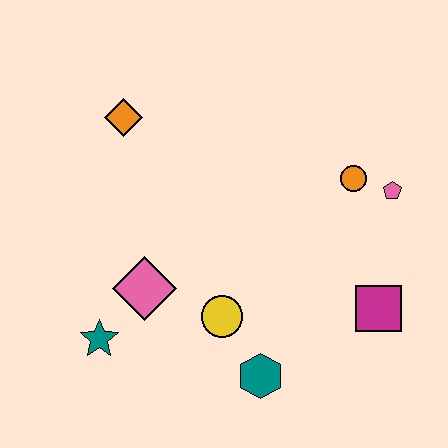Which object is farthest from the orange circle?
The teal star is farthest from the orange circle.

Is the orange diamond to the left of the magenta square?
Yes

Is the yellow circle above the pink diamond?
No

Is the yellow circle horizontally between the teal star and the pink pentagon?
Yes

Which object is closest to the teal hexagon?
The yellow circle is closest to the teal hexagon.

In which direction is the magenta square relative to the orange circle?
The magenta square is below the orange circle.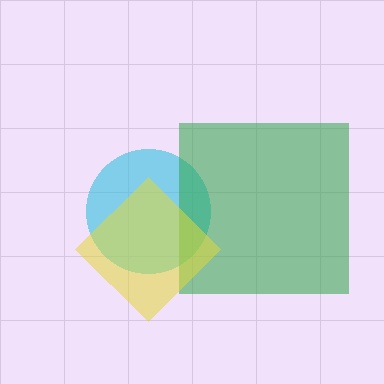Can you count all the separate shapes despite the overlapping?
Yes, there are 3 separate shapes.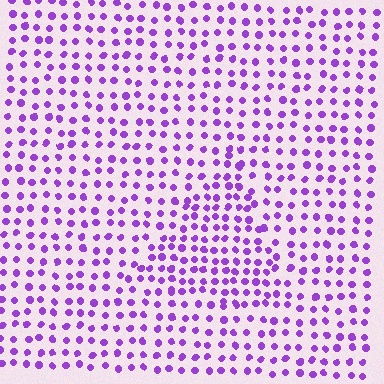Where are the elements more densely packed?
The elements are more densely packed inside the triangle boundary.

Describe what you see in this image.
The image contains small purple elements arranged at two different densities. A triangle-shaped region is visible where the elements are more densely packed than the surrounding area.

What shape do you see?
I see a triangle.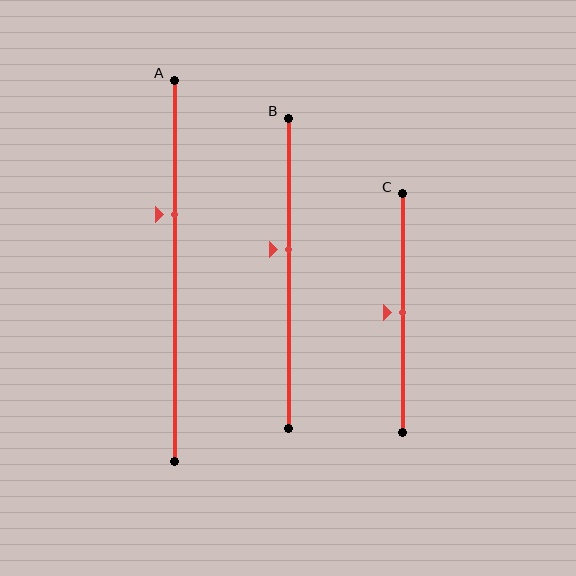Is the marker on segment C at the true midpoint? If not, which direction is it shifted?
Yes, the marker on segment C is at the true midpoint.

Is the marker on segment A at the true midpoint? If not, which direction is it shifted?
No, the marker on segment A is shifted upward by about 15% of the segment length.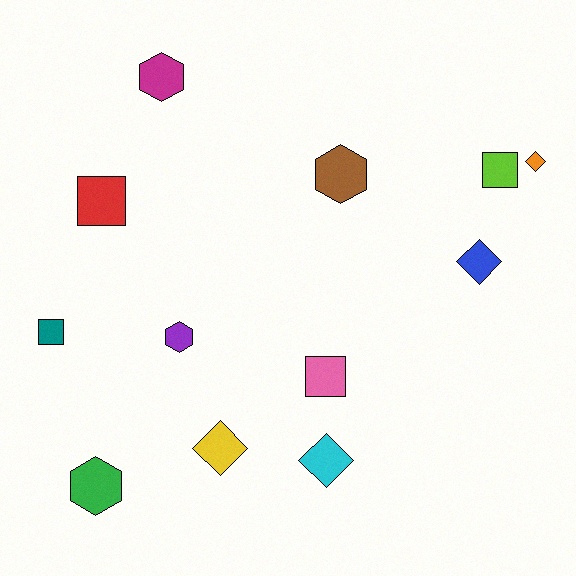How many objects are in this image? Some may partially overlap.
There are 12 objects.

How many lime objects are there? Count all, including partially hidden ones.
There is 1 lime object.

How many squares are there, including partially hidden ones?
There are 4 squares.